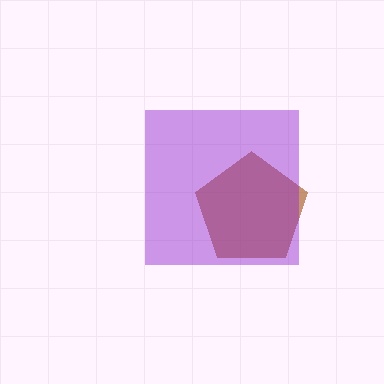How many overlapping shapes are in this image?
There are 2 overlapping shapes in the image.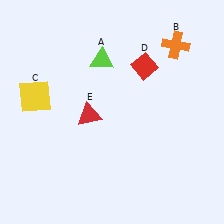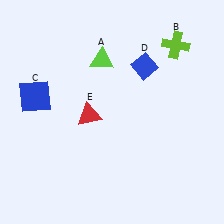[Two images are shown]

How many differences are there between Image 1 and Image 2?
There are 3 differences between the two images.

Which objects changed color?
B changed from orange to lime. C changed from yellow to blue. D changed from red to blue.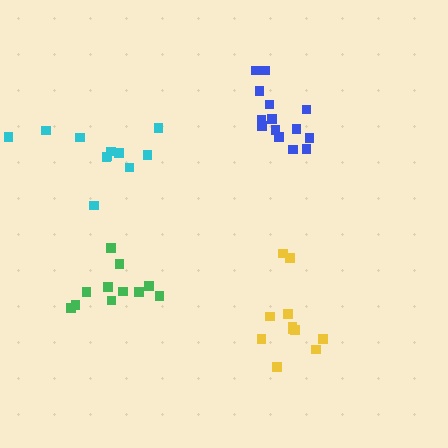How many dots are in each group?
Group 1: 11 dots, Group 2: 11 dots, Group 3: 14 dots, Group 4: 11 dots (47 total).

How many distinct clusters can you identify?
There are 4 distinct clusters.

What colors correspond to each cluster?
The clusters are colored: yellow, cyan, blue, green.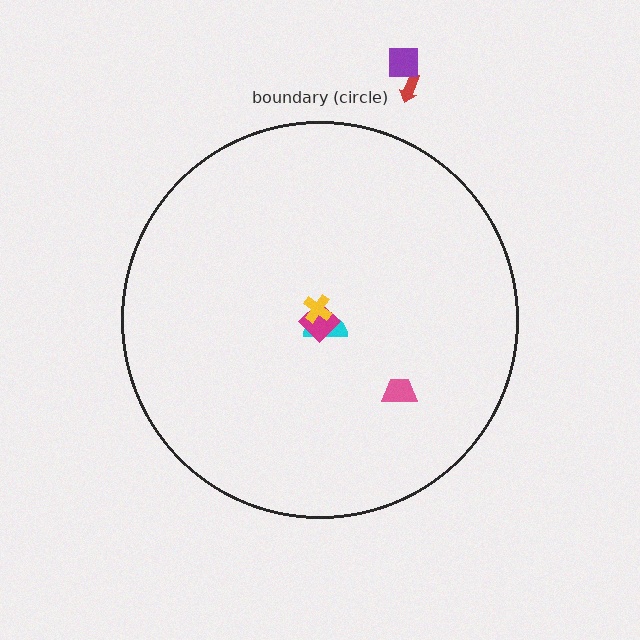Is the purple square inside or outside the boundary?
Outside.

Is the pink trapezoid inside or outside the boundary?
Inside.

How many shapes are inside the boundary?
4 inside, 2 outside.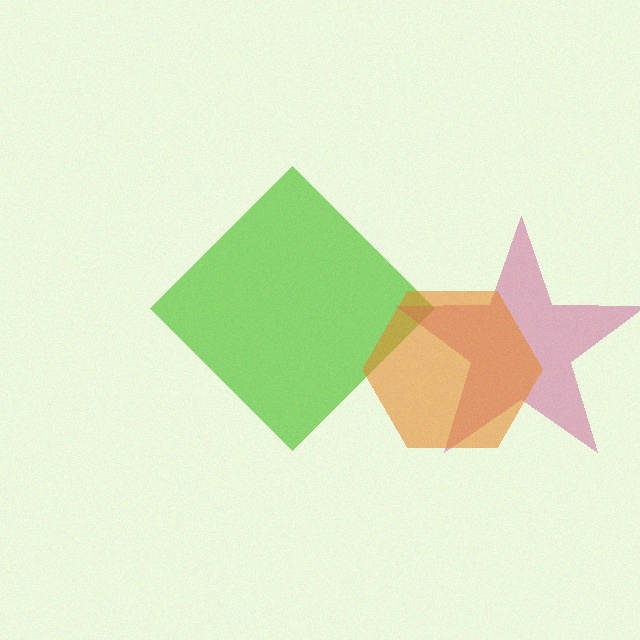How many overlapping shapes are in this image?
There are 3 overlapping shapes in the image.